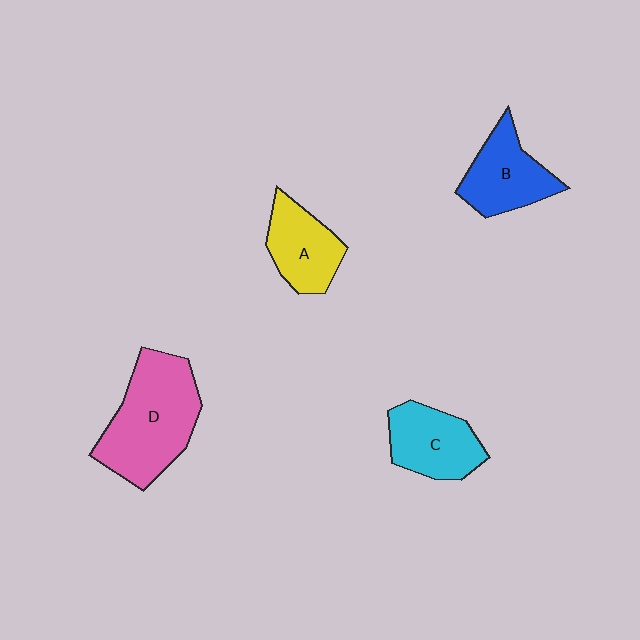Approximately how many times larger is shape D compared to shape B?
Approximately 1.6 times.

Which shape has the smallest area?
Shape A (yellow).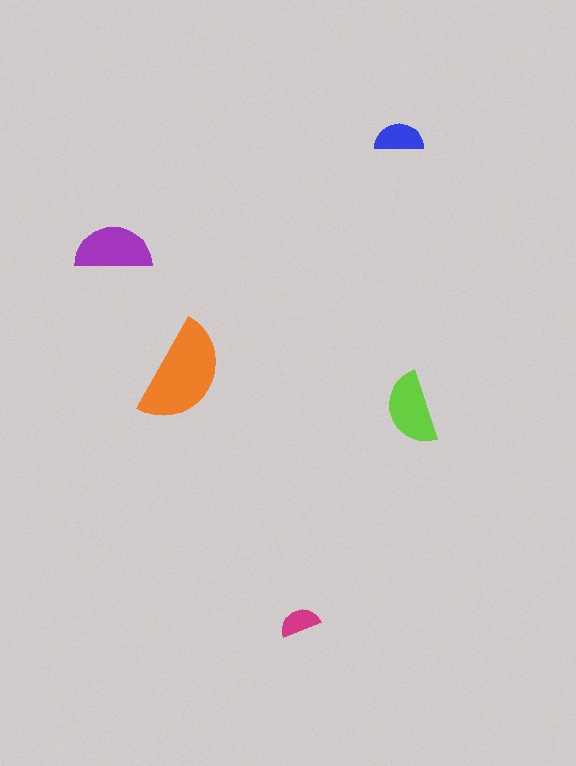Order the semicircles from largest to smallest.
the orange one, the purple one, the lime one, the blue one, the magenta one.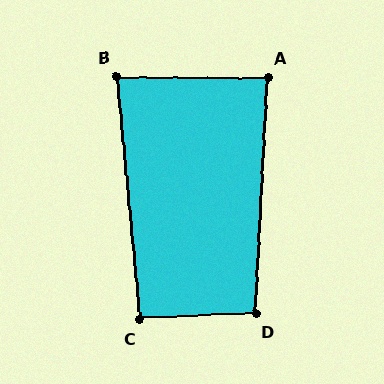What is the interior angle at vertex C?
Approximately 93 degrees (approximately right).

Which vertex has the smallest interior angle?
B, at approximately 84 degrees.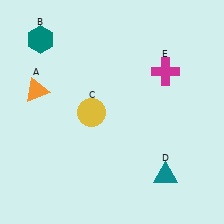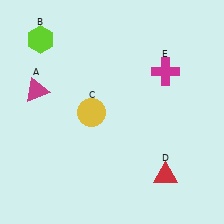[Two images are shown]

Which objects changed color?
A changed from orange to magenta. B changed from teal to lime. D changed from teal to red.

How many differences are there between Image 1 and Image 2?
There are 3 differences between the two images.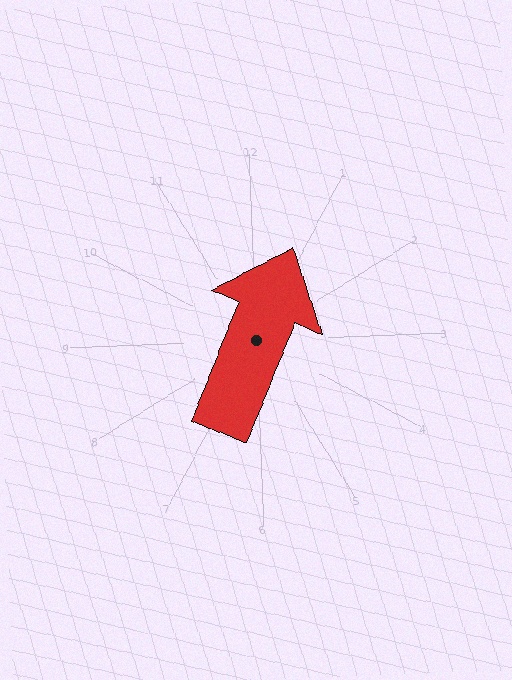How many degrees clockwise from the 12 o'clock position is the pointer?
Approximately 24 degrees.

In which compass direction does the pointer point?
Northeast.